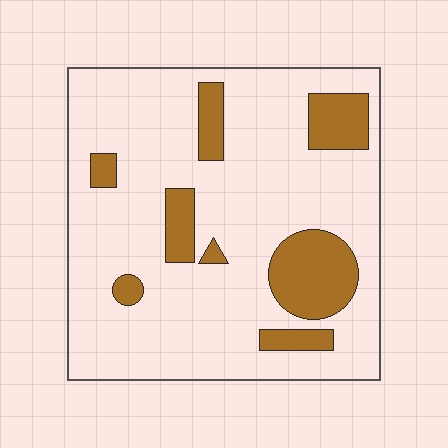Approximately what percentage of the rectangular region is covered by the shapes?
Approximately 20%.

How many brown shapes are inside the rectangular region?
8.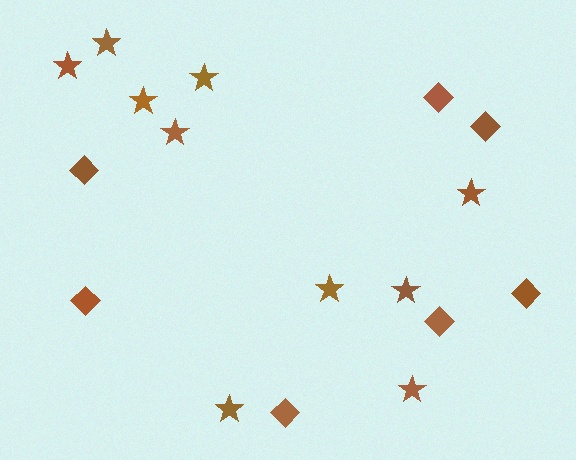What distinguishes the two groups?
There are 2 groups: one group of diamonds (7) and one group of stars (10).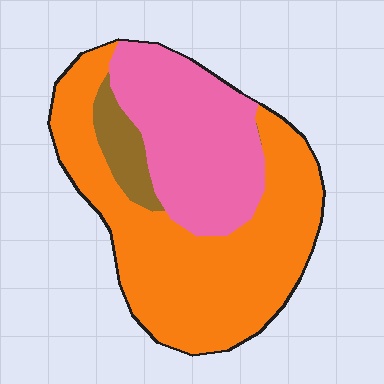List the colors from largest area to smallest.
From largest to smallest: orange, pink, brown.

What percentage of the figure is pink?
Pink takes up about one third (1/3) of the figure.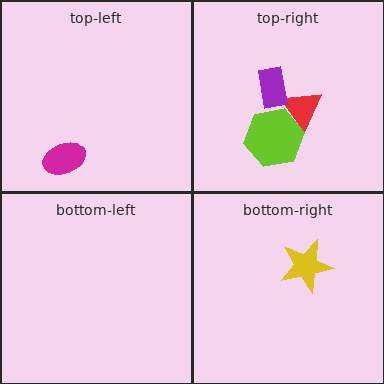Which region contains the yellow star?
The bottom-right region.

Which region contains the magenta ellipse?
The top-left region.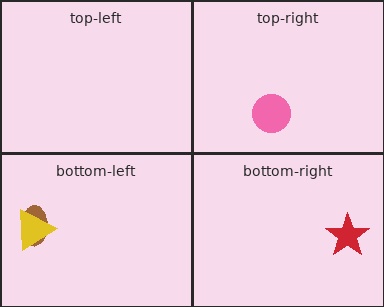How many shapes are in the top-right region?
1.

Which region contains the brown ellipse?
The bottom-left region.